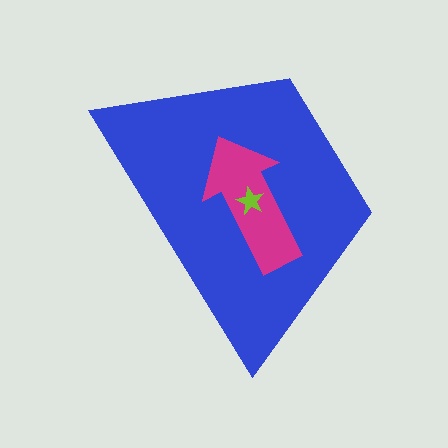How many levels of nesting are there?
3.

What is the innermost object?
The lime star.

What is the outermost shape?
The blue trapezoid.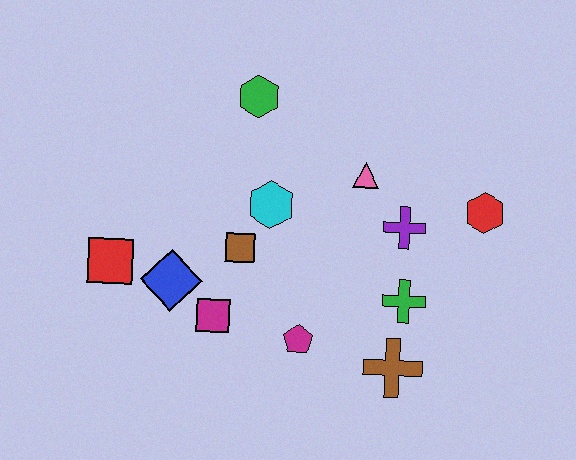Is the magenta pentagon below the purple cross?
Yes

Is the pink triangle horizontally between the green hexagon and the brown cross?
Yes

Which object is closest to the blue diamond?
The magenta square is closest to the blue diamond.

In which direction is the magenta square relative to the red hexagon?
The magenta square is to the left of the red hexagon.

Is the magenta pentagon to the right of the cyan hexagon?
Yes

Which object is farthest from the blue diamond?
The red hexagon is farthest from the blue diamond.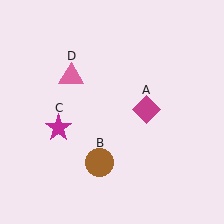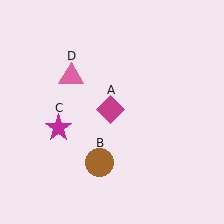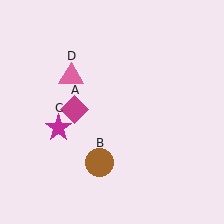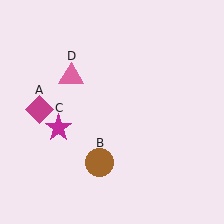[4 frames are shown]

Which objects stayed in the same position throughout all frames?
Brown circle (object B) and magenta star (object C) and pink triangle (object D) remained stationary.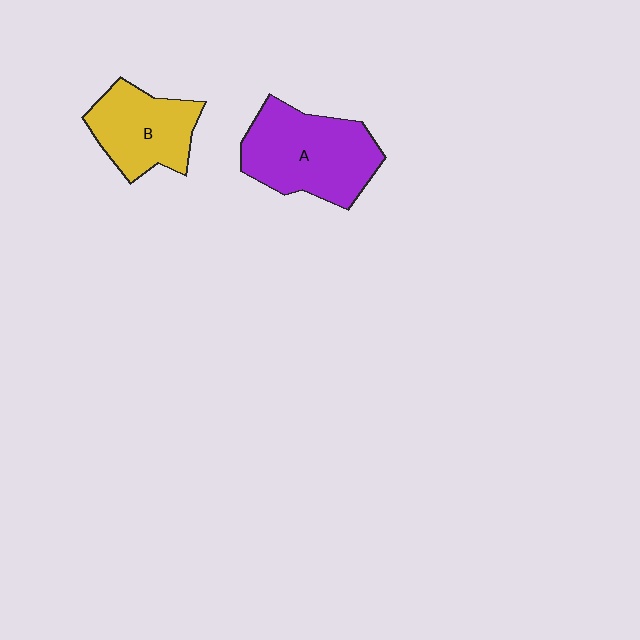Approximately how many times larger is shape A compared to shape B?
Approximately 1.4 times.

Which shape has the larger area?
Shape A (purple).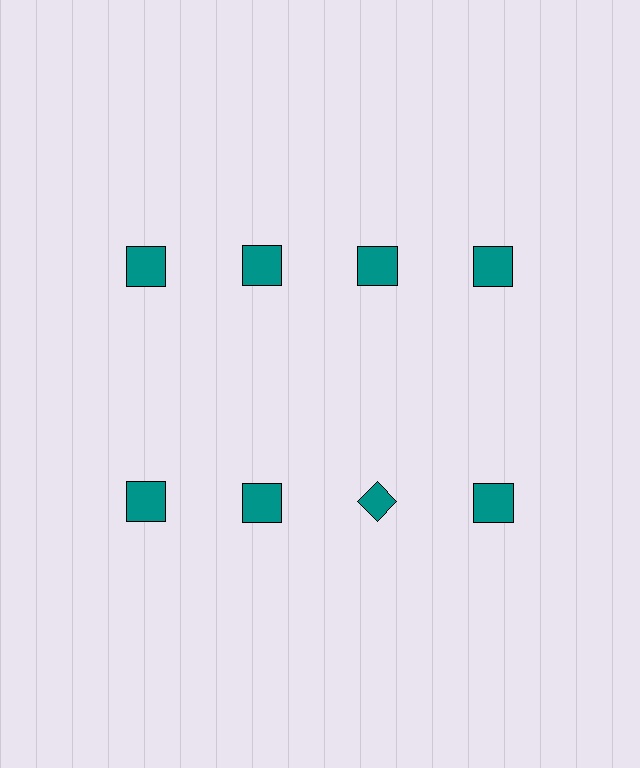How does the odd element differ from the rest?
It has a different shape: diamond instead of square.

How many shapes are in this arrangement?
There are 8 shapes arranged in a grid pattern.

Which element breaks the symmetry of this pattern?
The teal diamond in the second row, center column breaks the symmetry. All other shapes are teal squares.